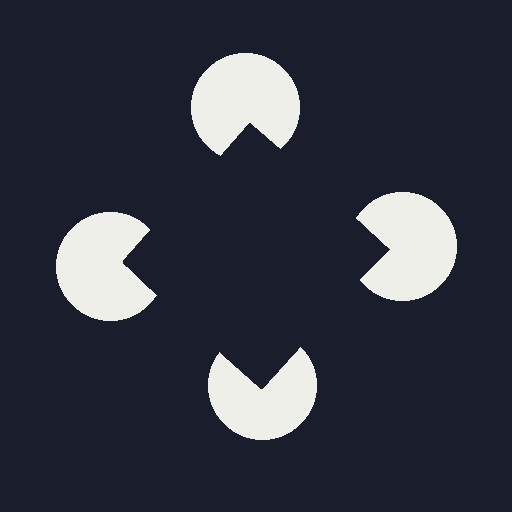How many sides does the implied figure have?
4 sides.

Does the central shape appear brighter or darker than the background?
It typically appears slightly darker than the background, even though no actual brightness change is drawn.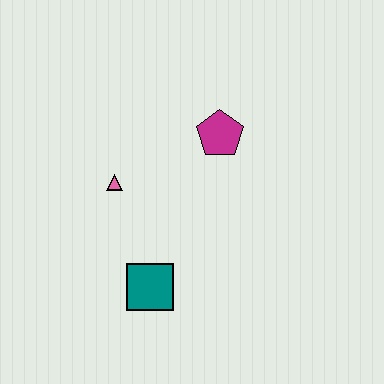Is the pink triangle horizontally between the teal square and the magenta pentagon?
No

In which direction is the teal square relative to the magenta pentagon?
The teal square is below the magenta pentagon.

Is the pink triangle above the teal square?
Yes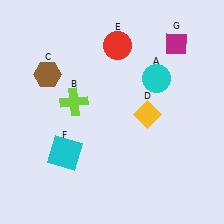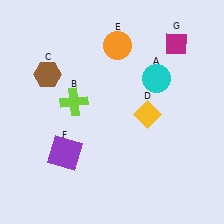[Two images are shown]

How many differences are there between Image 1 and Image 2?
There are 2 differences between the two images.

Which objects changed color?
E changed from red to orange. F changed from cyan to purple.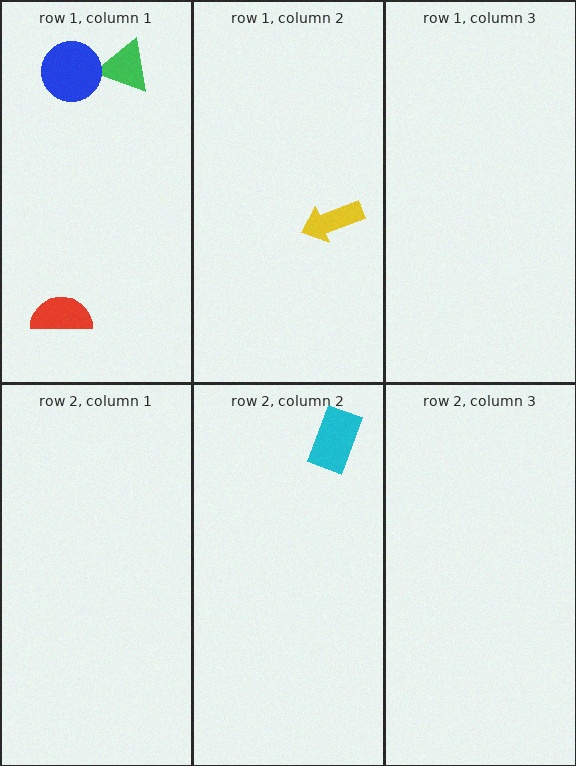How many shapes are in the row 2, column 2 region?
1.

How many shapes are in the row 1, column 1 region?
3.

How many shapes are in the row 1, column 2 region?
1.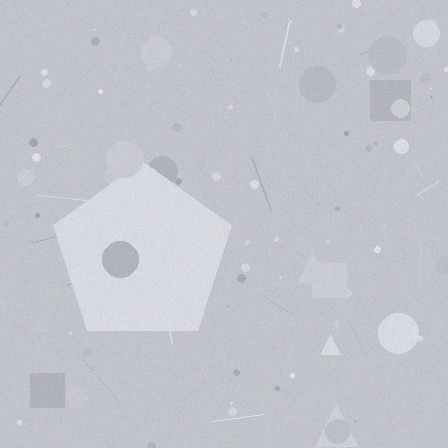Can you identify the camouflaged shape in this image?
The camouflaged shape is a pentagon.